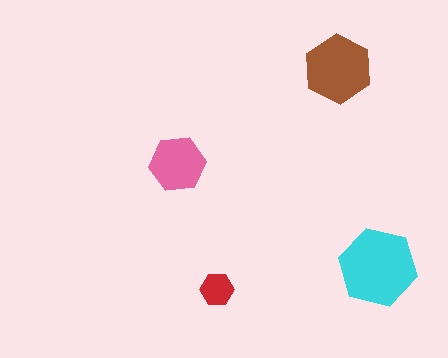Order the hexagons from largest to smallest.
the cyan one, the brown one, the pink one, the red one.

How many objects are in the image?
There are 4 objects in the image.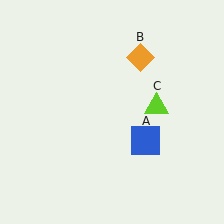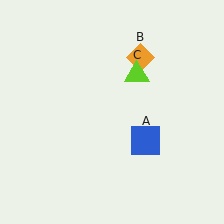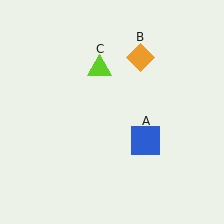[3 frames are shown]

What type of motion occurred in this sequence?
The lime triangle (object C) rotated counterclockwise around the center of the scene.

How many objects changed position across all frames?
1 object changed position: lime triangle (object C).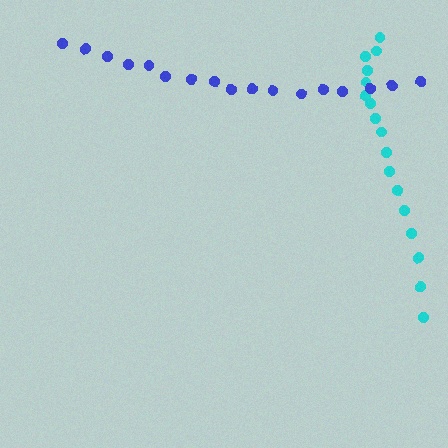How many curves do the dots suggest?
There are 2 distinct paths.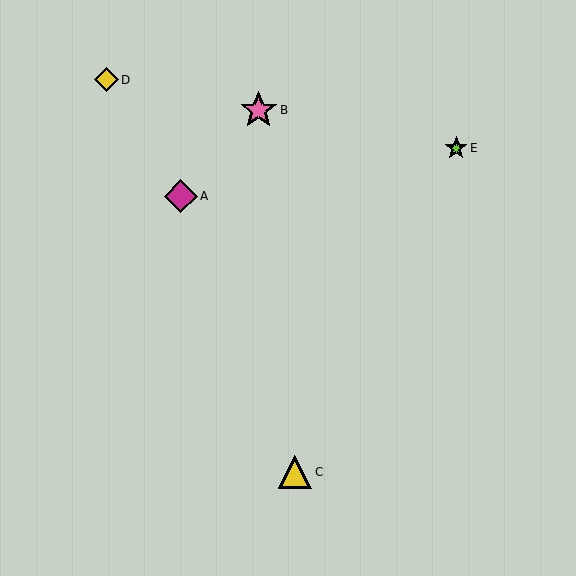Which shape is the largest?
The pink star (labeled B) is the largest.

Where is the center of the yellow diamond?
The center of the yellow diamond is at (106, 80).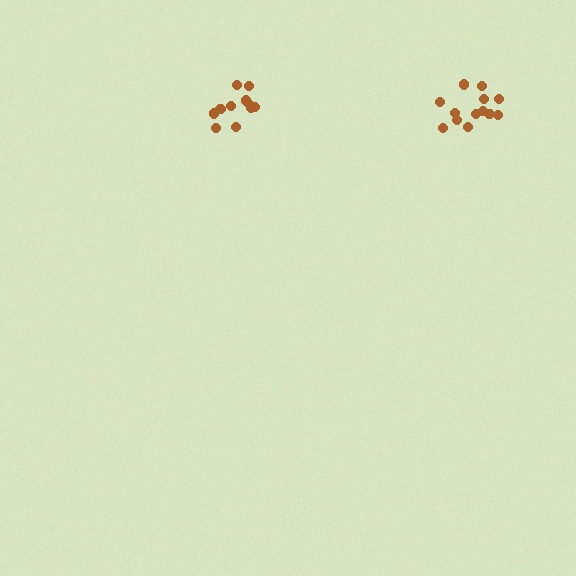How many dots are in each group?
Group 1: 13 dots, Group 2: 11 dots (24 total).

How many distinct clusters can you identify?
There are 2 distinct clusters.